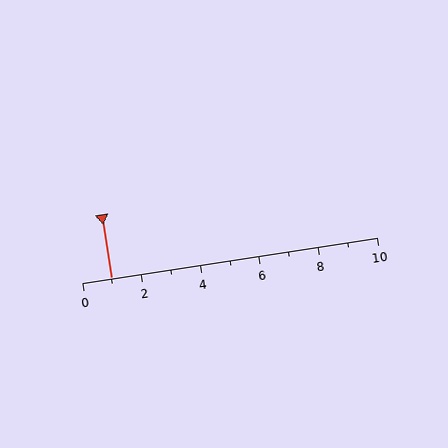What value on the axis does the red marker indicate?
The marker indicates approximately 1.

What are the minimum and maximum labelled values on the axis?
The axis runs from 0 to 10.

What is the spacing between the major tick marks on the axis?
The major ticks are spaced 2 apart.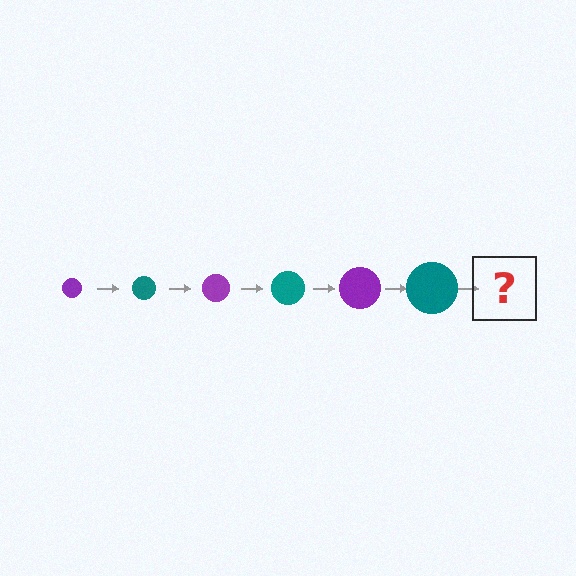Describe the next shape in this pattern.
It should be a purple circle, larger than the previous one.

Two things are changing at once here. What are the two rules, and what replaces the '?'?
The two rules are that the circle grows larger each step and the color cycles through purple and teal. The '?' should be a purple circle, larger than the previous one.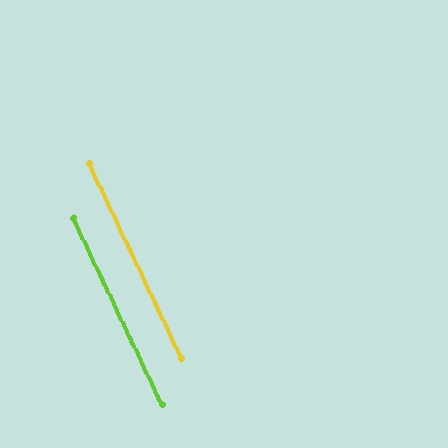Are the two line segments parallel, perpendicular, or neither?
Parallel — their directions differ by only 0.1°.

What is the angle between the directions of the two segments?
Approximately 0 degrees.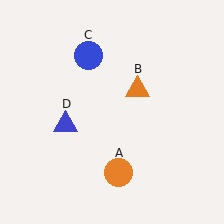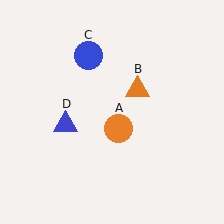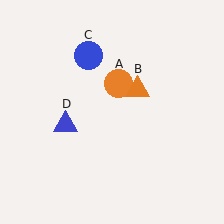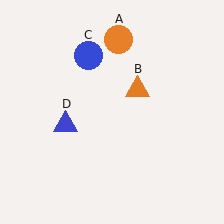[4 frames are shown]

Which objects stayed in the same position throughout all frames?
Orange triangle (object B) and blue circle (object C) and blue triangle (object D) remained stationary.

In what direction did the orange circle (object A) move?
The orange circle (object A) moved up.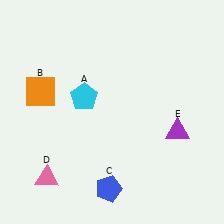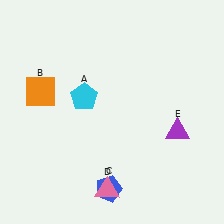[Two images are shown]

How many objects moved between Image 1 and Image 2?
1 object moved between the two images.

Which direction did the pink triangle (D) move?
The pink triangle (D) moved right.